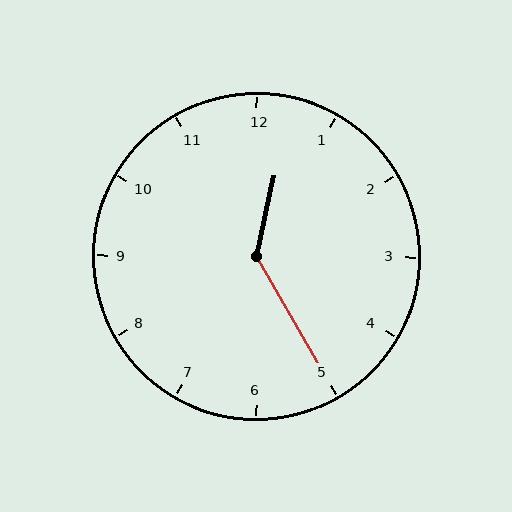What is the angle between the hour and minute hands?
Approximately 138 degrees.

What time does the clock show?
12:25.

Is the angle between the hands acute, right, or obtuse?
It is obtuse.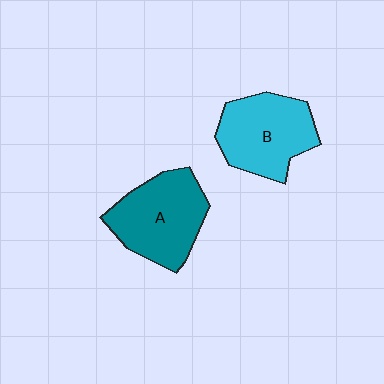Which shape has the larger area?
Shape A (teal).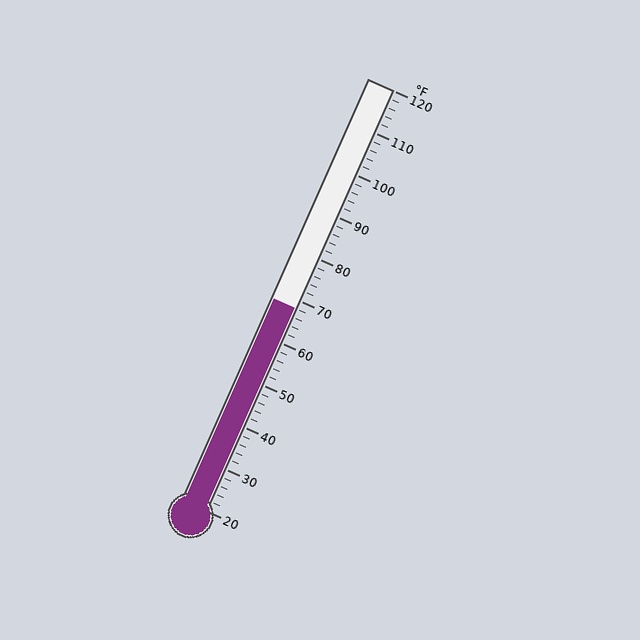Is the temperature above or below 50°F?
The temperature is above 50°F.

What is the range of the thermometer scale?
The thermometer scale ranges from 20°F to 120°F.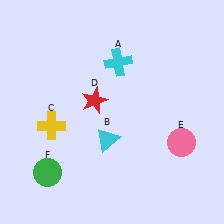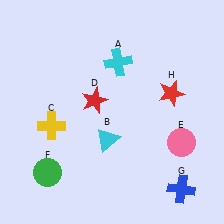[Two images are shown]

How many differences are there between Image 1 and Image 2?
There are 2 differences between the two images.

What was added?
A blue cross (G), a red star (H) were added in Image 2.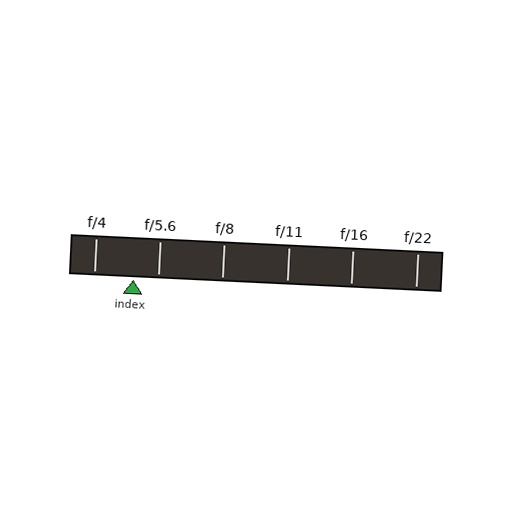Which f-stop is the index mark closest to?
The index mark is closest to f/5.6.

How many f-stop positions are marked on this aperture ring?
There are 6 f-stop positions marked.